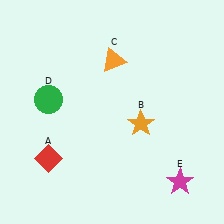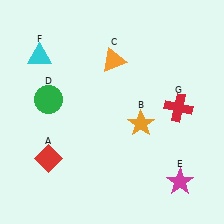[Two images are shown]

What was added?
A cyan triangle (F), a red cross (G) were added in Image 2.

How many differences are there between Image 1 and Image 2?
There are 2 differences between the two images.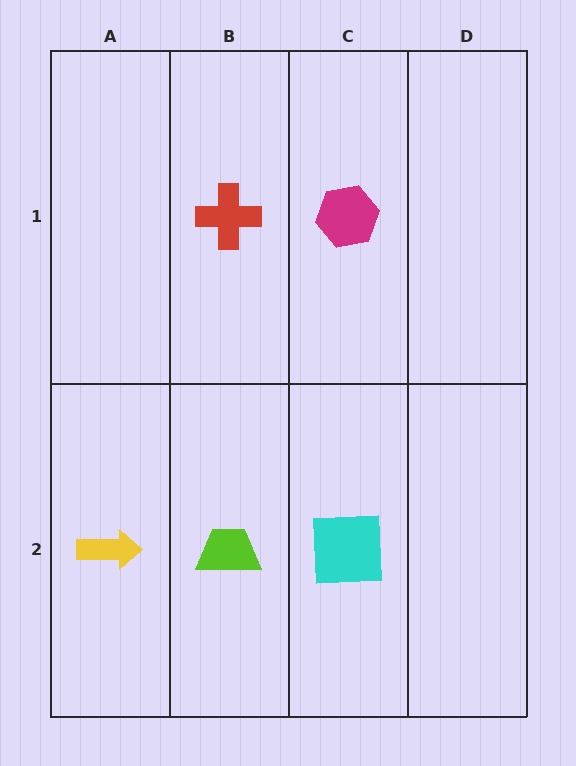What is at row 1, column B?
A red cross.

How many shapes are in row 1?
2 shapes.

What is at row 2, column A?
A yellow arrow.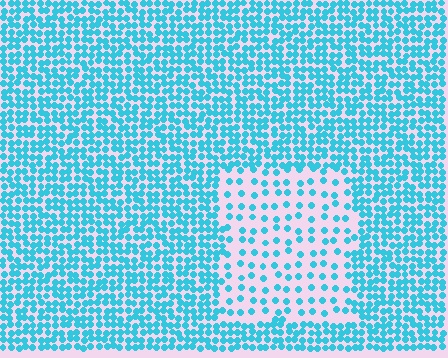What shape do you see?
I see a rectangle.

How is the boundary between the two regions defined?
The boundary is defined by a change in element density (approximately 2.6x ratio). All elements are the same color, size, and shape.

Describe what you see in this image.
The image contains small cyan elements arranged at two different densities. A rectangle-shaped region is visible where the elements are less densely packed than the surrounding area.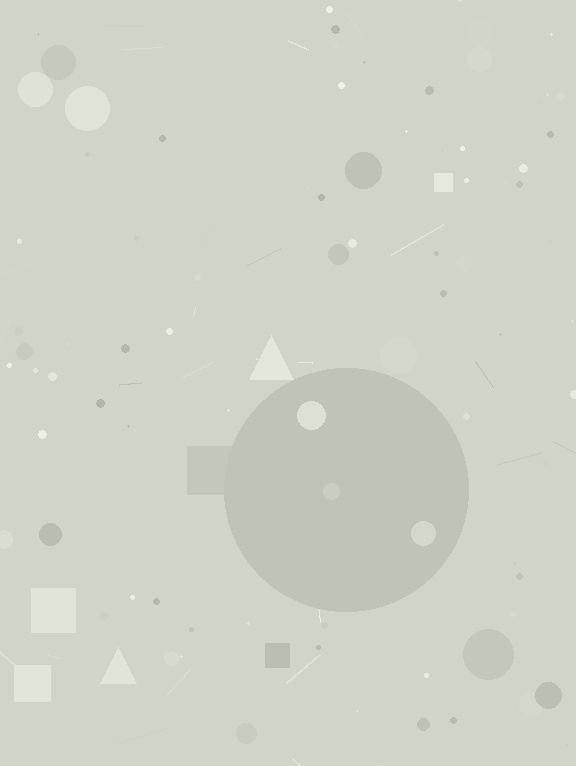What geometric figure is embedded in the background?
A circle is embedded in the background.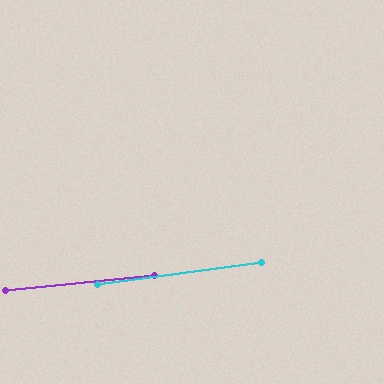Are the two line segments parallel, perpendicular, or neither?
Parallel — their directions differ by only 1.6°.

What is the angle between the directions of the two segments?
Approximately 2 degrees.